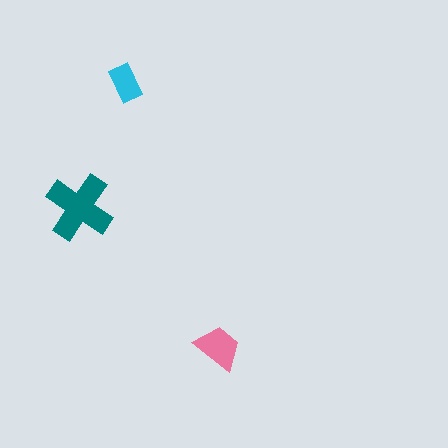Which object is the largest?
The teal cross.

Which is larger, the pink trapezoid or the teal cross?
The teal cross.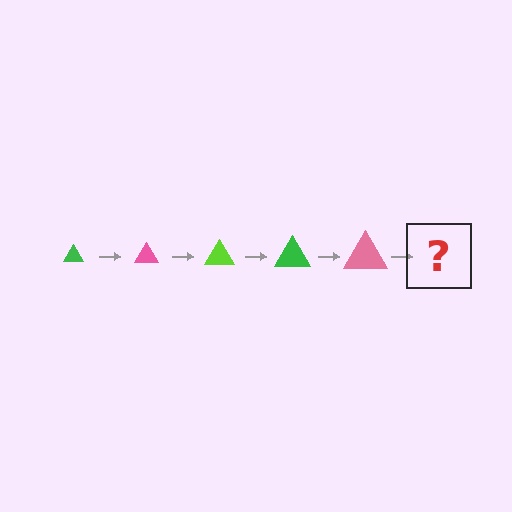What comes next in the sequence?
The next element should be a lime triangle, larger than the previous one.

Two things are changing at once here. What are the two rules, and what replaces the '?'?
The two rules are that the triangle grows larger each step and the color cycles through green, pink, and lime. The '?' should be a lime triangle, larger than the previous one.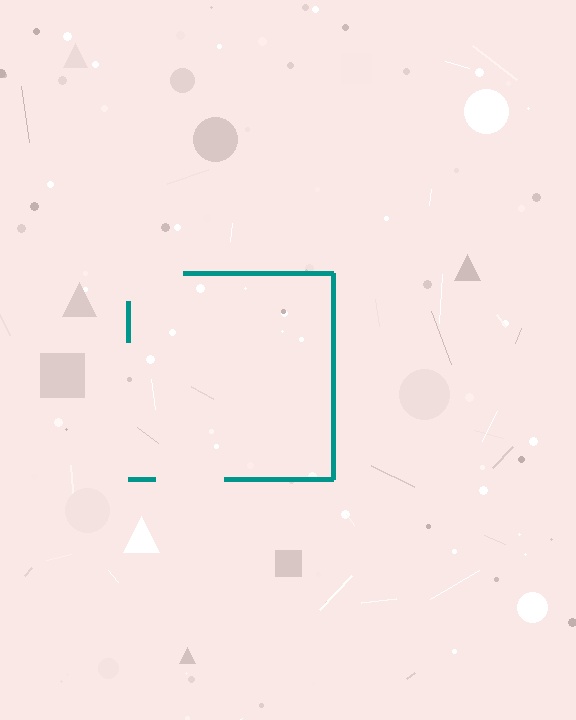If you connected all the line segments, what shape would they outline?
They would outline a square.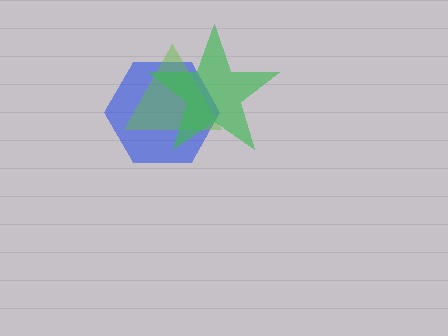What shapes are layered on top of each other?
The layered shapes are: a blue hexagon, a lime triangle, a green star.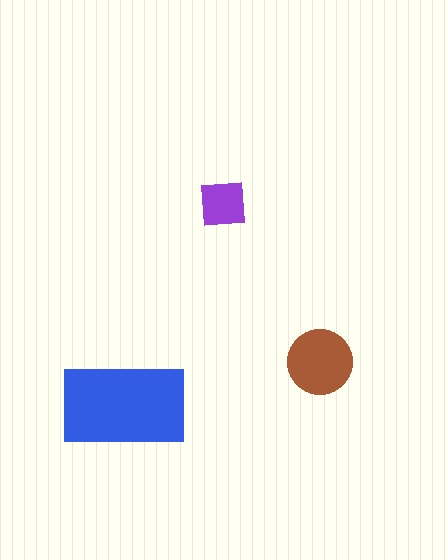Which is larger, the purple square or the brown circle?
The brown circle.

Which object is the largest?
The blue rectangle.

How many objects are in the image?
There are 3 objects in the image.